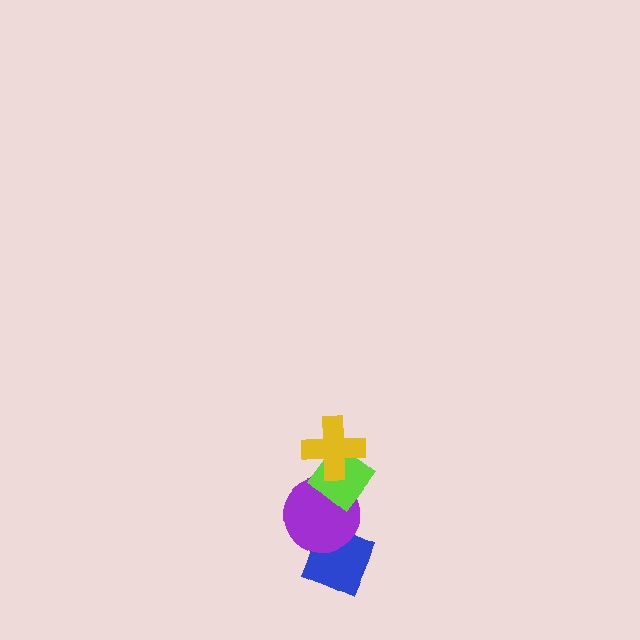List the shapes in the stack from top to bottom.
From top to bottom: the yellow cross, the lime diamond, the purple circle, the blue diamond.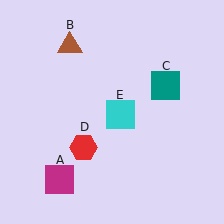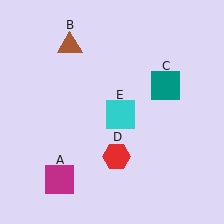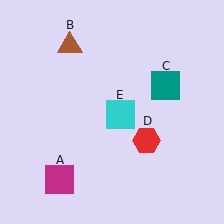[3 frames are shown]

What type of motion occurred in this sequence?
The red hexagon (object D) rotated counterclockwise around the center of the scene.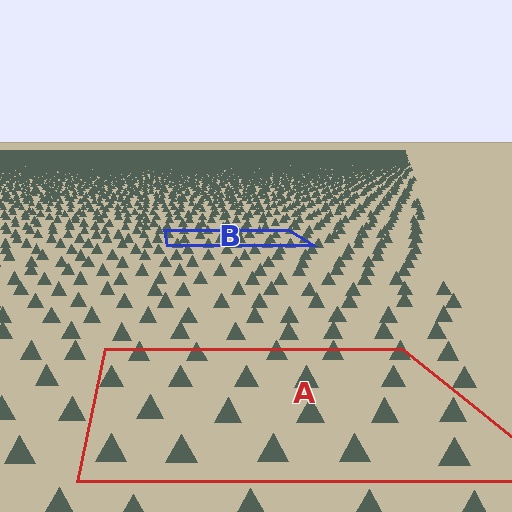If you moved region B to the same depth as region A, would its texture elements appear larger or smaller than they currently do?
They would appear larger. At a closer depth, the same texture elements are projected at a bigger on-screen size.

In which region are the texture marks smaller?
The texture marks are smaller in region B, because it is farther away.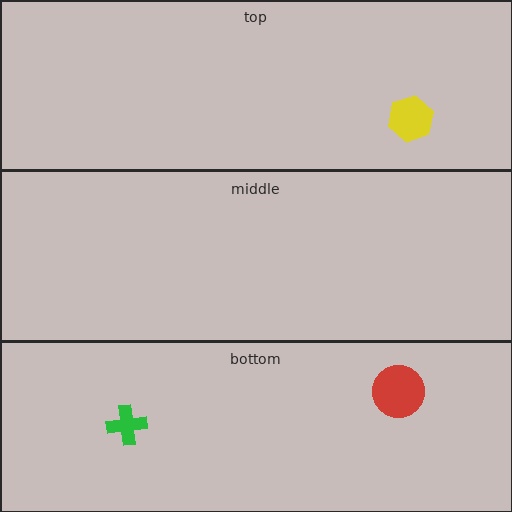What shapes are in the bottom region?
The green cross, the red circle.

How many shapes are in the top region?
1.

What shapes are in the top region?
The yellow hexagon.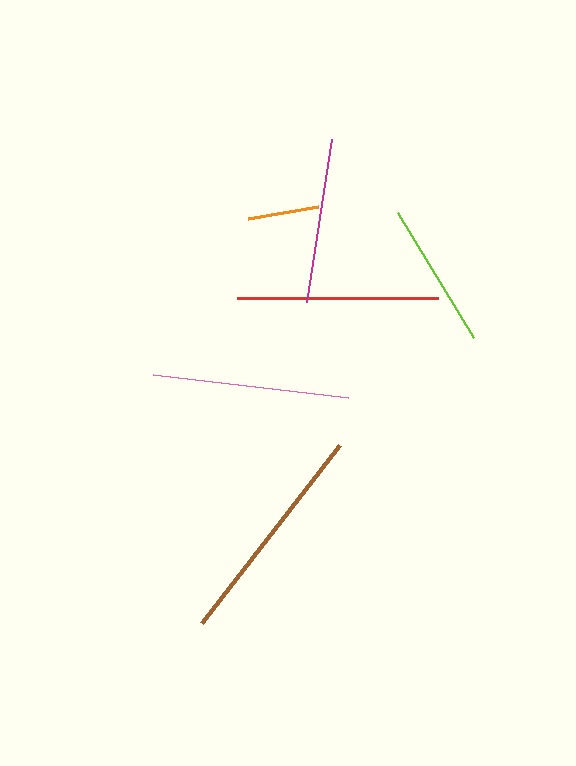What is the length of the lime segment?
The lime segment is approximately 146 pixels long.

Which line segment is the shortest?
The orange line is the shortest at approximately 71 pixels.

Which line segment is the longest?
The brown line is the longest at approximately 225 pixels.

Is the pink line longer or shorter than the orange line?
The pink line is longer than the orange line.